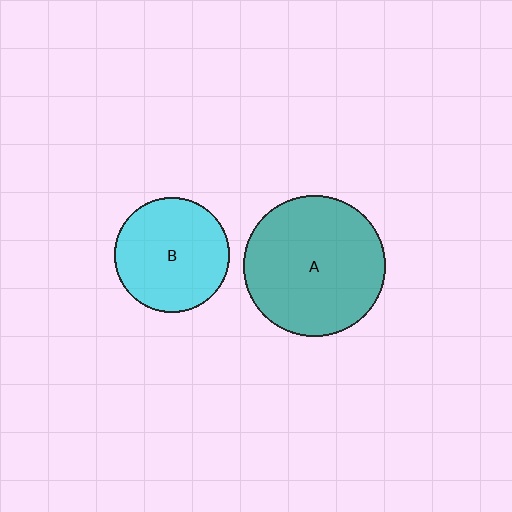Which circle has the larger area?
Circle A (teal).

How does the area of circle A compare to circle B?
Approximately 1.5 times.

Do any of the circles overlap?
No, none of the circles overlap.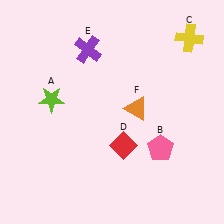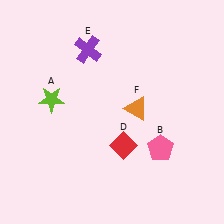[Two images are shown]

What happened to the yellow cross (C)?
The yellow cross (C) was removed in Image 2. It was in the top-right area of Image 1.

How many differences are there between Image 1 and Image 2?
There is 1 difference between the two images.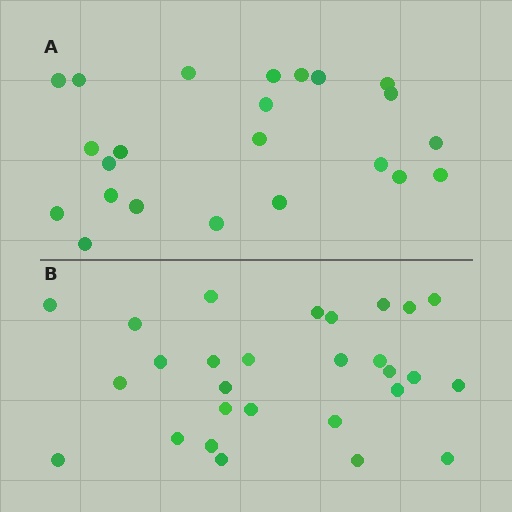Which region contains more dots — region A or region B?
Region B (the bottom region) has more dots.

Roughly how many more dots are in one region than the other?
Region B has about 5 more dots than region A.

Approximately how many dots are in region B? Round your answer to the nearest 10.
About 30 dots. (The exact count is 28, which rounds to 30.)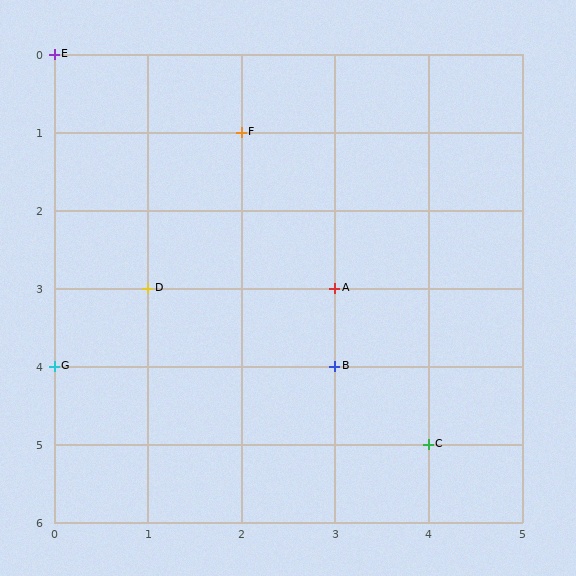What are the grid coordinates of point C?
Point C is at grid coordinates (4, 5).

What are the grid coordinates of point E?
Point E is at grid coordinates (0, 0).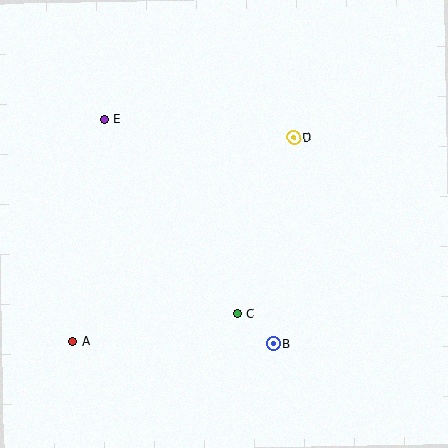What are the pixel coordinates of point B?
Point B is at (273, 344).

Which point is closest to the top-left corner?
Point E is closest to the top-left corner.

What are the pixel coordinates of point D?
Point D is at (294, 137).